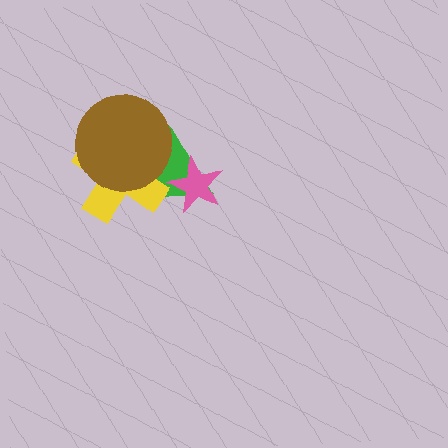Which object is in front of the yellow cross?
The brown circle is in front of the yellow cross.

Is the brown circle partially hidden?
No, no other shape covers it.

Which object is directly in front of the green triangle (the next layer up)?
The yellow cross is directly in front of the green triangle.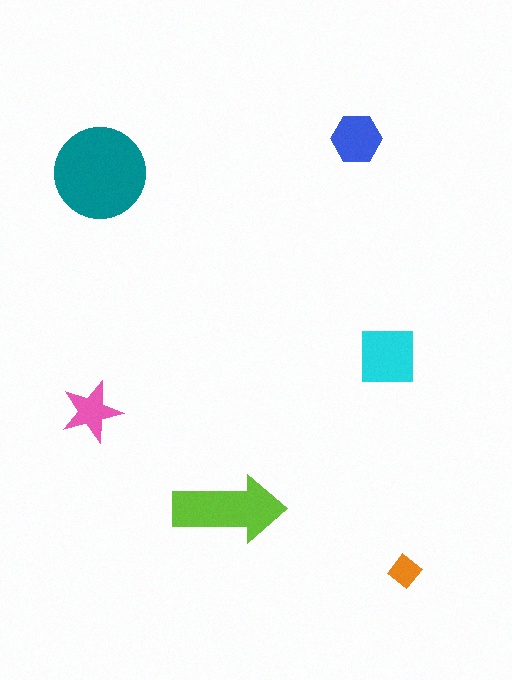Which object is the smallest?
The orange diamond.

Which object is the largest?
The teal circle.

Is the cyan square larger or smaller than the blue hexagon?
Larger.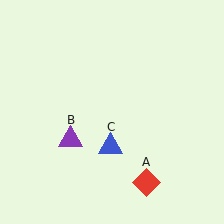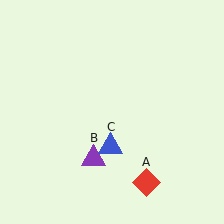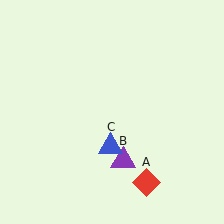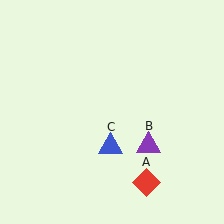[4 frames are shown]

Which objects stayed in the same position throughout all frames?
Red diamond (object A) and blue triangle (object C) remained stationary.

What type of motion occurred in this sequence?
The purple triangle (object B) rotated counterclockwise around the center of the scene.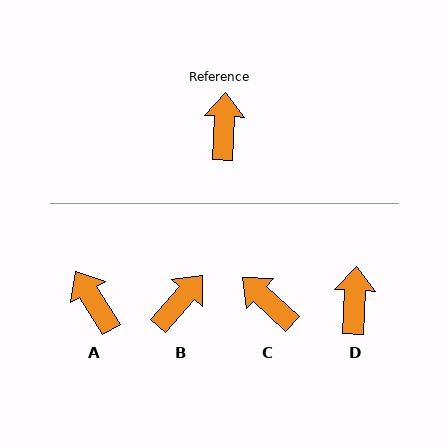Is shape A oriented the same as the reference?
No, it is off by about 34 degrees.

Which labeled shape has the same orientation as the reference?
D.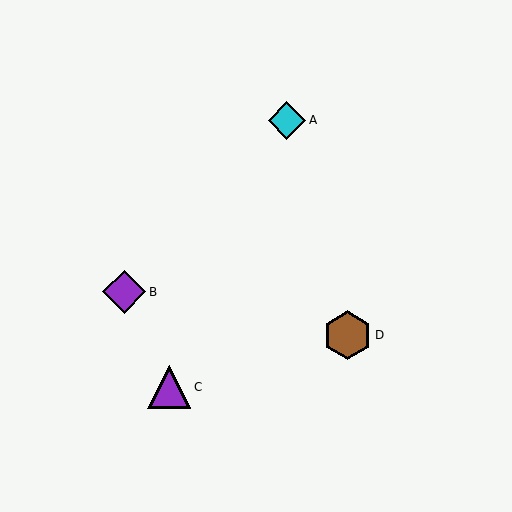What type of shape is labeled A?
Shape A is a cyan diamond.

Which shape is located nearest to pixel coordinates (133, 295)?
The purple diamond (labeled B) at (124, 292) is nearest to that location.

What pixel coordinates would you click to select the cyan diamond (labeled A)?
Click at (287, 120) to select the cyan diamond A.